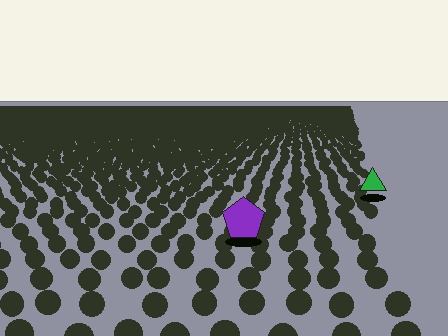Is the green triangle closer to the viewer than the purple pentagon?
No. The purple pentagon is closer — you can tell from the texture gradient: the ground texture is coarser near it.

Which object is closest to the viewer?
The purple pentagon is closest. The texture marks near it are larger and more spread out.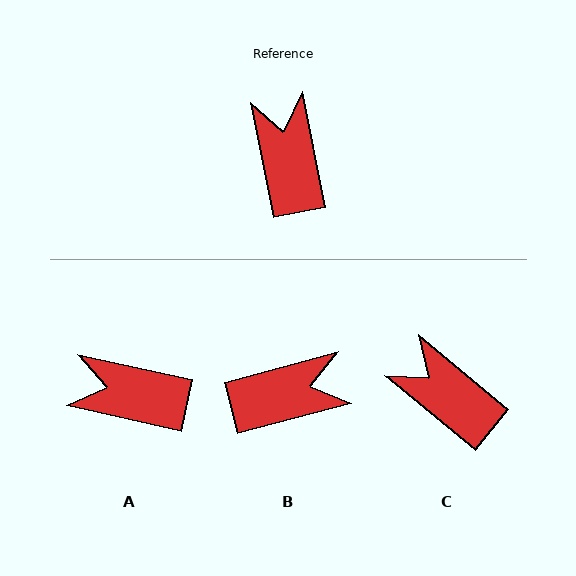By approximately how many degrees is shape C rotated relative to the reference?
Approximately 39 degrees counter-clockwise.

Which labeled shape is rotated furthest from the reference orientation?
B, about 86 degrees away.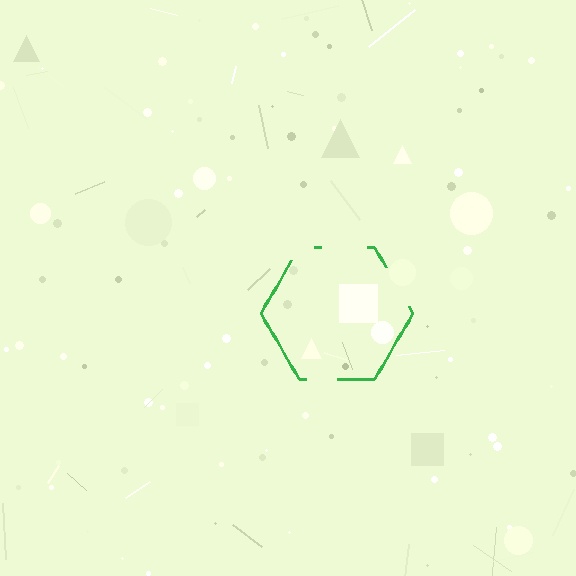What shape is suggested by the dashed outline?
The dashed outline suggests a hexagon.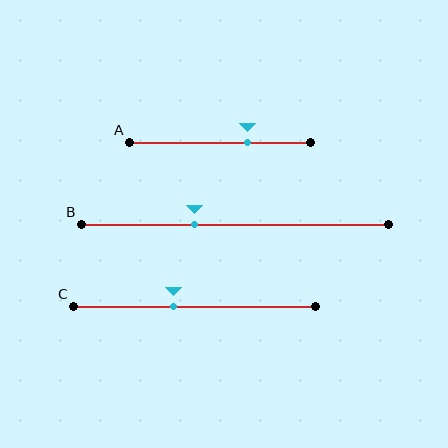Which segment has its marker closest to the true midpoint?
Segment C has its marker closest to the true midpoint.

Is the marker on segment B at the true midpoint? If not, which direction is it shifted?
No, the marker on segment B is shifted to the left by about 13% of the segment length.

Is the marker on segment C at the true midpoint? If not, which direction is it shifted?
No, the marker on segment C is shifted to the left by about 9% of the segment length.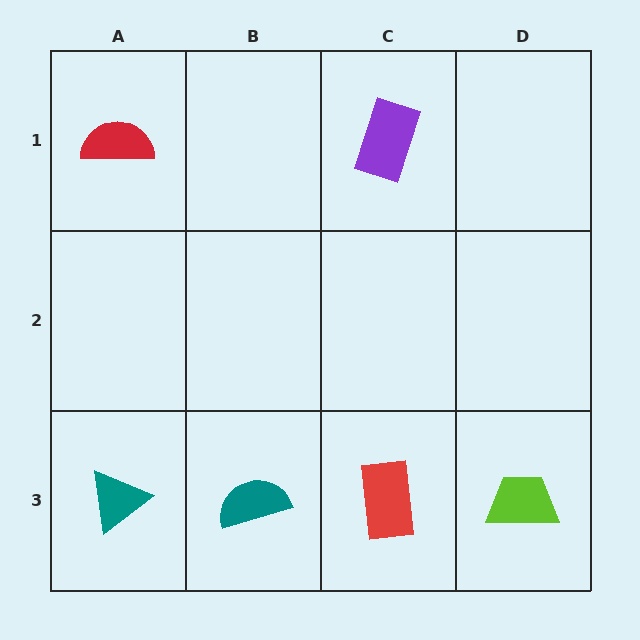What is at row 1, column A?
A red semicircle.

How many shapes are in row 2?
0 shapes.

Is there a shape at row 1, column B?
No, that cell is empty.